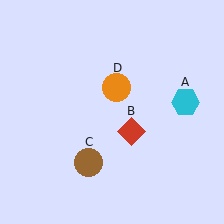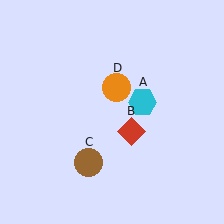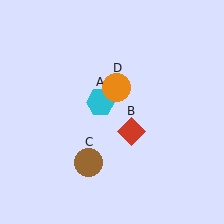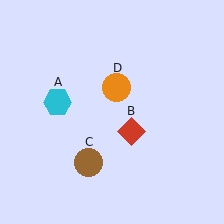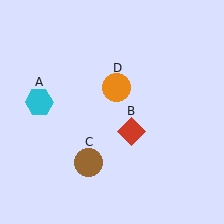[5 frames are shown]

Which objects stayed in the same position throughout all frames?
Red diamond (object B) and brown circle (object C) and orange circle (object D) remained stationary.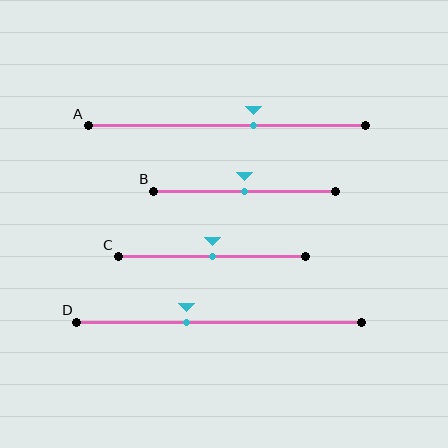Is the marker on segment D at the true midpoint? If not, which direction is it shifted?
No, the marker on segment D is shifted to the left by about 12% of the segment length.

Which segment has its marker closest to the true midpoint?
Segment B has its marker closest to the true midpoint.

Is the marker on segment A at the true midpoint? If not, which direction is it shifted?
No, the marker on segment A is shifted to the right by about 10% of the segment length.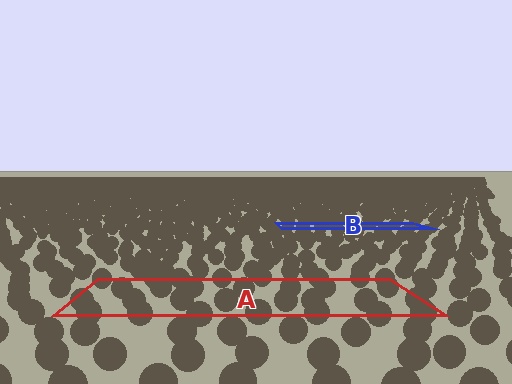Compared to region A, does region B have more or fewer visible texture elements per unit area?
Region B has more texture elements per unit area — they are packed more densely because it is farther away.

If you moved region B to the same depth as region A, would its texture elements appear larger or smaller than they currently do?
They would appear larger. At a closer depth, the same texture elements are projected at a bigger on-screen size.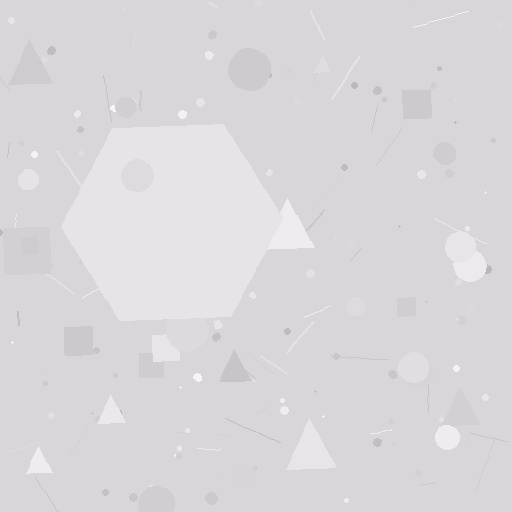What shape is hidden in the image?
A hexagon is hidden in the image.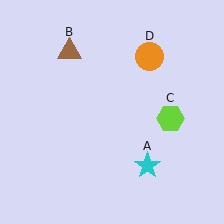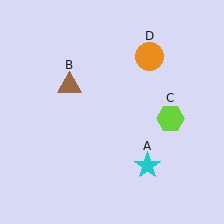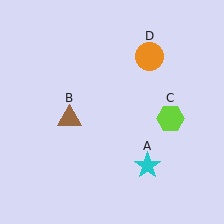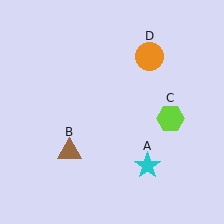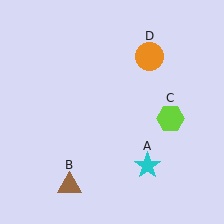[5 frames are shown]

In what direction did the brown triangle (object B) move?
The brown triangle (object B) moved down.